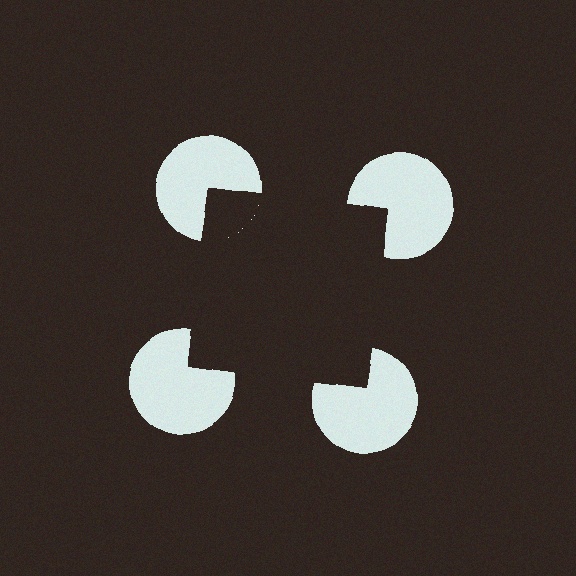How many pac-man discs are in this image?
There are 4 — one at each vertex of the illusory square.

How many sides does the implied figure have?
4 sides.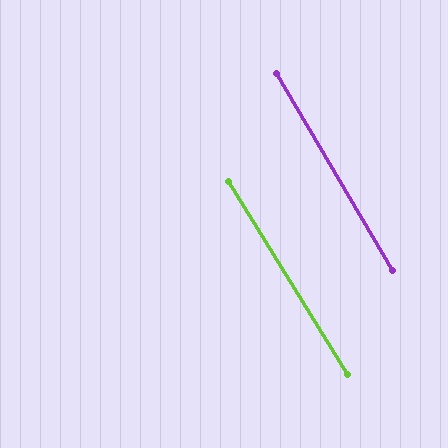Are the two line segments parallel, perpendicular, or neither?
Parallel — their directions differ by only 1.4°.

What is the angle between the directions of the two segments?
Approximately 1 degree.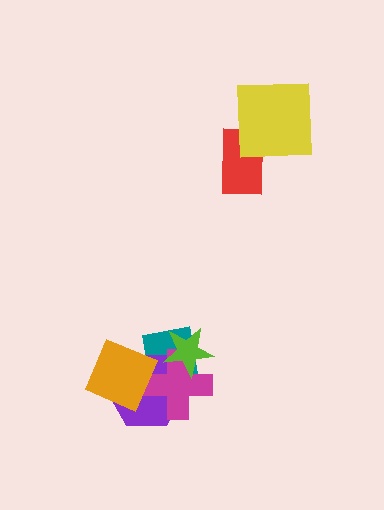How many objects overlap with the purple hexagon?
4 objects overlap with the purple hexagon.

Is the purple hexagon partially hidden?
Yes, it is partially covered by another shape.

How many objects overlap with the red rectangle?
1 object overlaps with the red rectangle.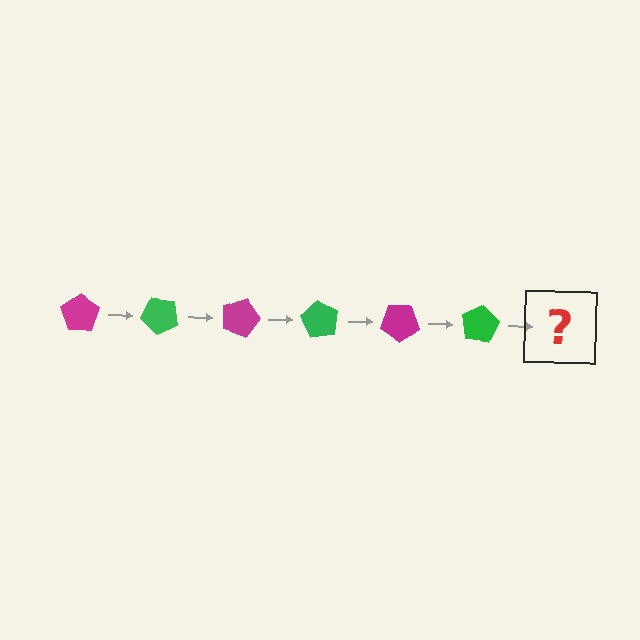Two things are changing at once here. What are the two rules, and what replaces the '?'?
The two rules are that it rotates 45 degrees each step and the color cycles through magenta and green. The '?' should be a magenta pentagon, rotated 270 degrees from the start.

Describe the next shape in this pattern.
It should be a magenta pentagon, rotated 270 degrees from the start.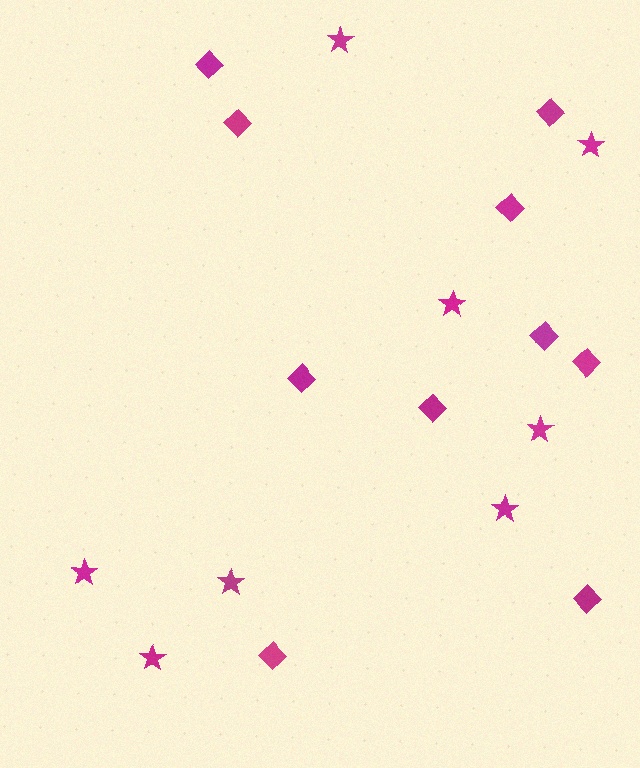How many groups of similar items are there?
There are 2 groups: one group of stars (8) and one group of diamonds (10).